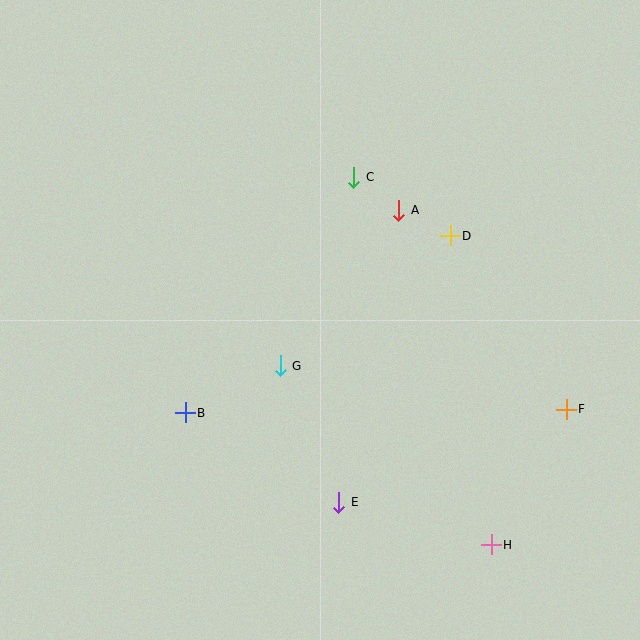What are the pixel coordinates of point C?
Point C is at (354, 177).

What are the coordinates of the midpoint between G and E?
The midpoint between G and E is at (309, 434).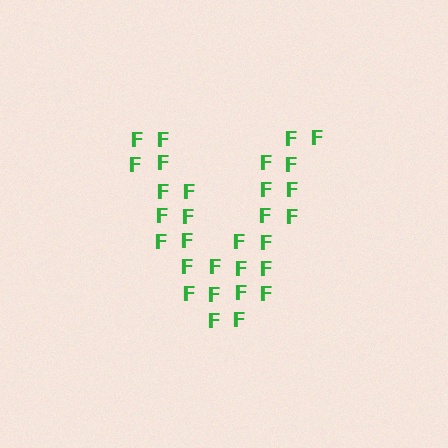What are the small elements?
The small elements are letter F's.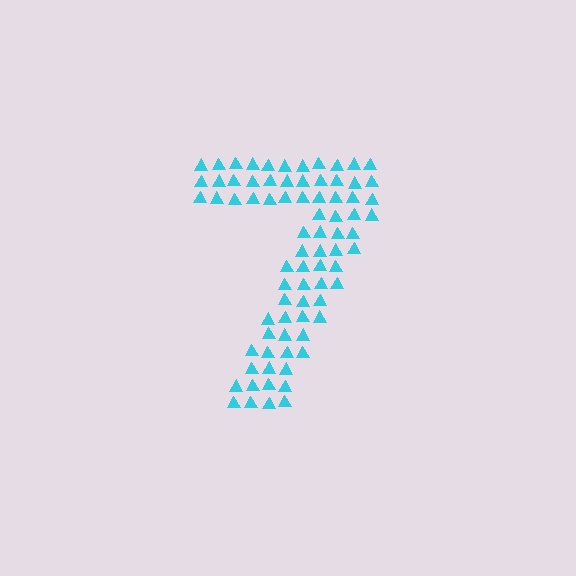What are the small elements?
The small elements are triangles.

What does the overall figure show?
The overall figure shows the digit 7.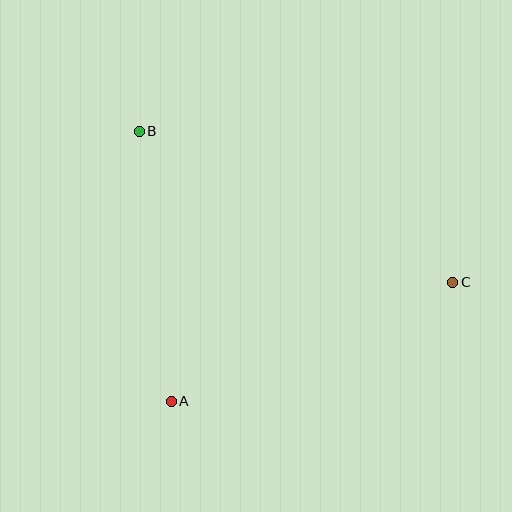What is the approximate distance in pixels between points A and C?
The distance between A and C is approximately 306 pixels.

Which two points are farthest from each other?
Points B and C are farthest from each other.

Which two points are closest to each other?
Points A and B are closest to each other.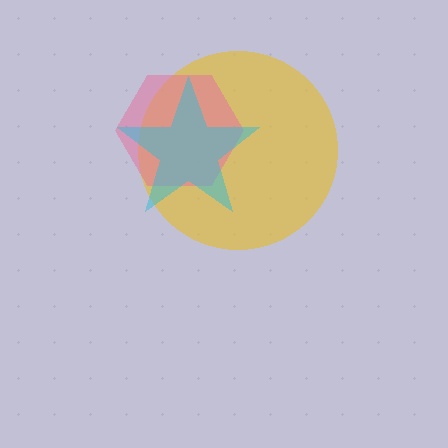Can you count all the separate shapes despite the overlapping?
Yes, there are 3 separate shapes.